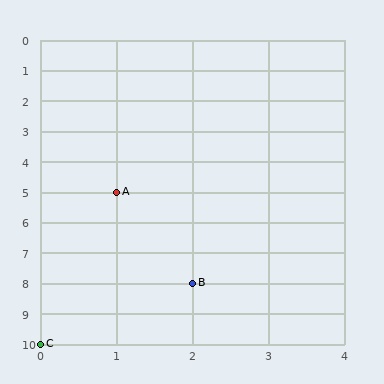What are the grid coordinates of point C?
Point C is at grid coordinates (0, 10).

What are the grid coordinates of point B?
Point B is at grid coordinates (2, 8).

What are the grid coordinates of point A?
Point A is at grid coordinates (1, 5).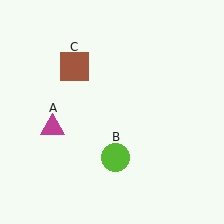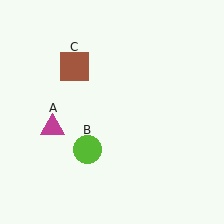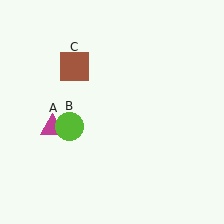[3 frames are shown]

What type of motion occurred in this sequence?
The lime circle (object B) rotated clockwise around the center of the scene.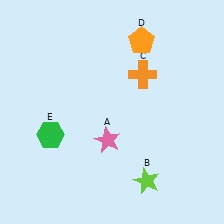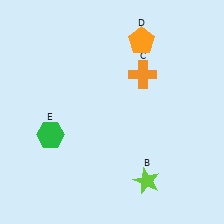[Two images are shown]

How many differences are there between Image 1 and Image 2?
There is 1 difference between the two images.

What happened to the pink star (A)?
The pink star (A) was removed in Image 2. It was in the bottom-left area of Image 1.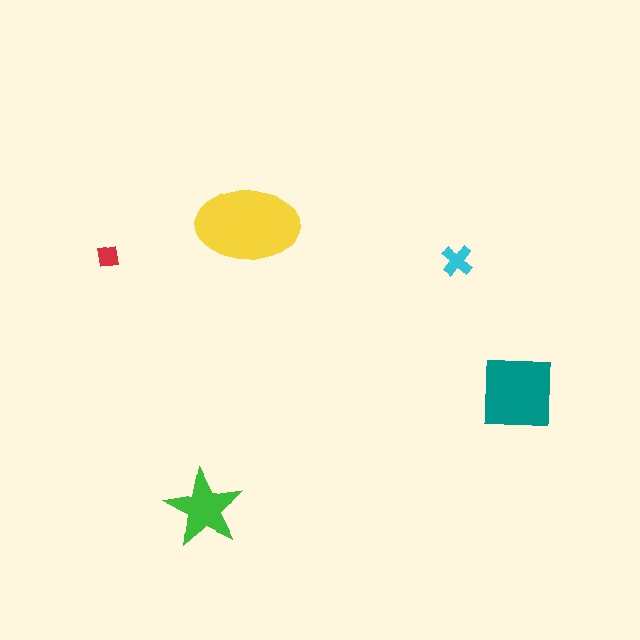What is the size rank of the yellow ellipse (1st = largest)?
1st.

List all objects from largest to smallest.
The yellow ellipse, the teal square, the green star, the cyan cross, the red square.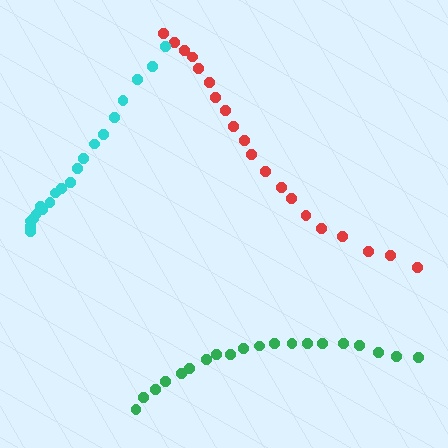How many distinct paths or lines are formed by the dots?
There are 3 distinct paths.